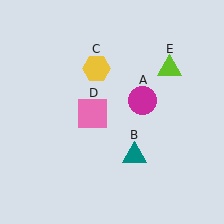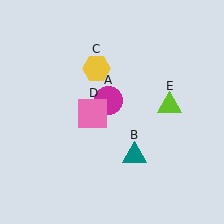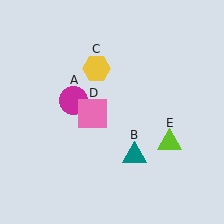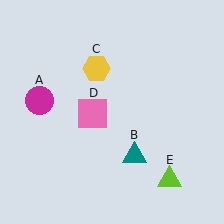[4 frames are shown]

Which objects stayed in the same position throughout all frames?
Teal triangle (object B) and yellow hexagon (object C) and pink square (object D) remained stationary.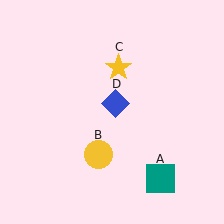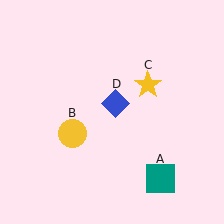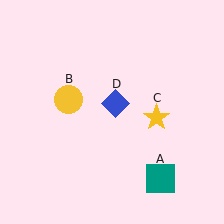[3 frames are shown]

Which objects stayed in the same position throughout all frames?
Teal square (object A) and blue diamond (object D) remained stationary.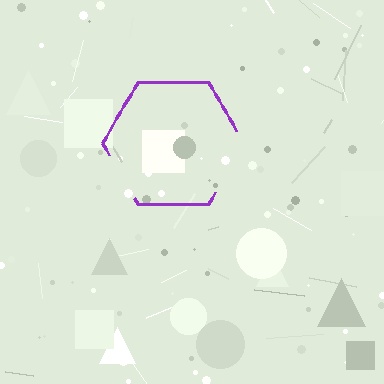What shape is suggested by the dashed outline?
The dashed outline suggests a hexagon.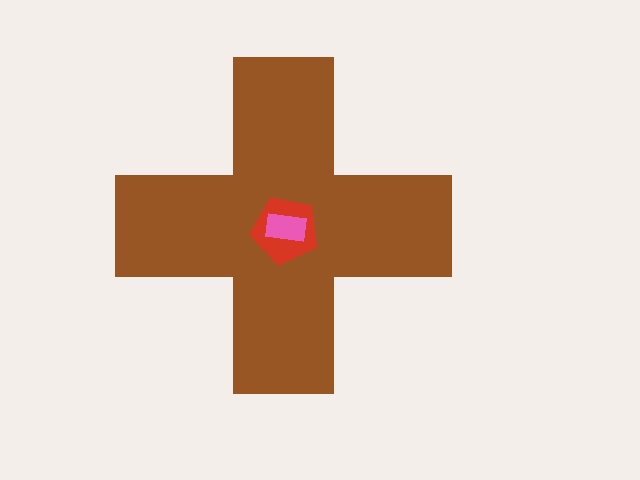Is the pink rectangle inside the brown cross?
Yes.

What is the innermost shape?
The pink rectangle.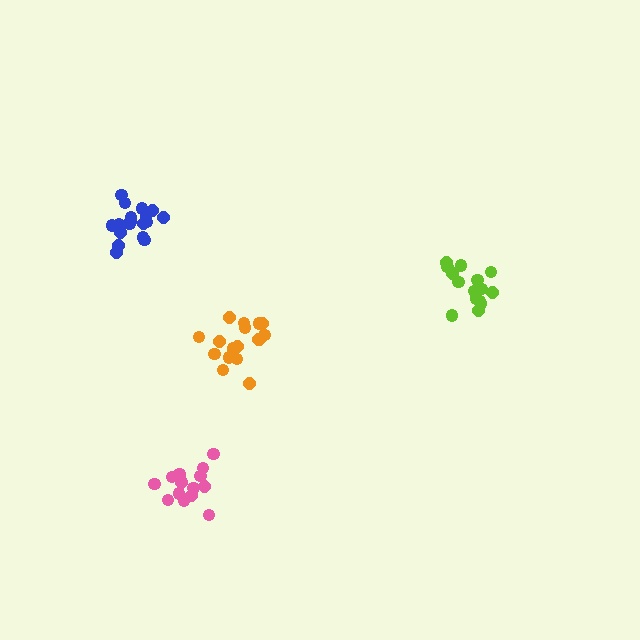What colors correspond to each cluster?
The clusters are colored: orange, lime, pink, blue.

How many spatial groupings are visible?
There are 4 spatial groupings.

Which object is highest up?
The blue cluster is topmost.